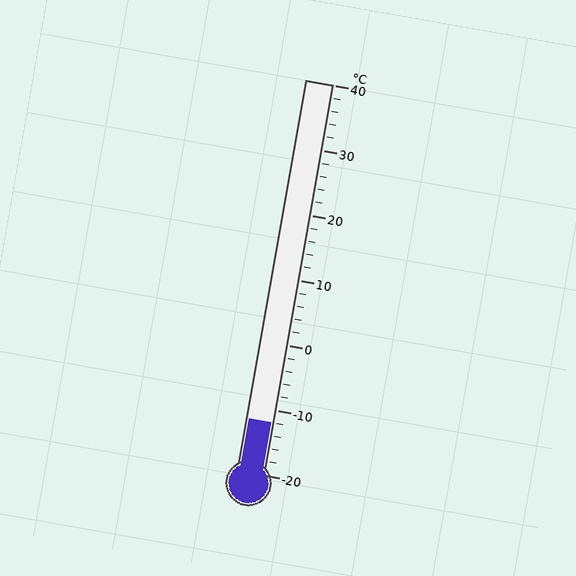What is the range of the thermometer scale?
The thermometer scale ranges from -20°C to 40°C.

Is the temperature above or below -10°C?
The temperature is below -10°C.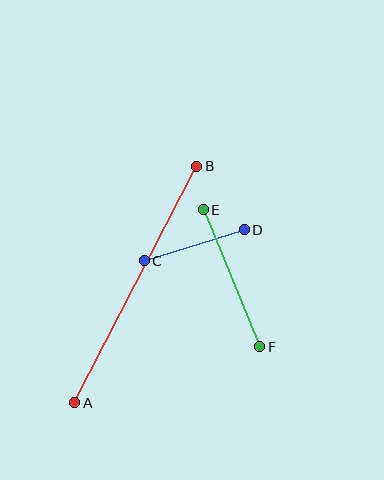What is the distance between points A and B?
The distance is approximately 266 pixels.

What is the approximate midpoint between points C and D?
The midpoint is at approximately (194, 245) pixels.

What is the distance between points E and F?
The distance is approximately 148 pixels.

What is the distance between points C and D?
The distance is approximately 105 pixels.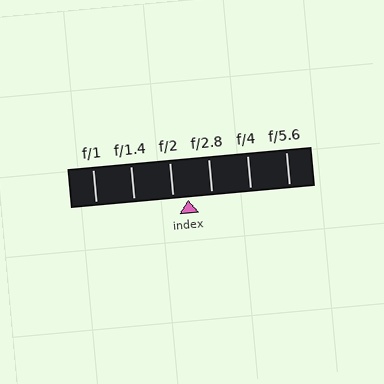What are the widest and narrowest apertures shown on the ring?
The widest aperture shown is f/1 and the narrowest is f/5.6.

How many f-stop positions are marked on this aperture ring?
There are 6 f-stop positions marked.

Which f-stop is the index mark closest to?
The index mark is closest to f/2.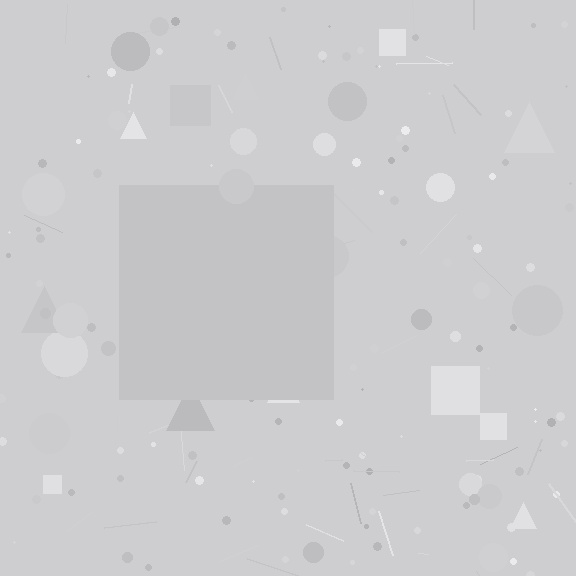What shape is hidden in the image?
A square is hidden in the image.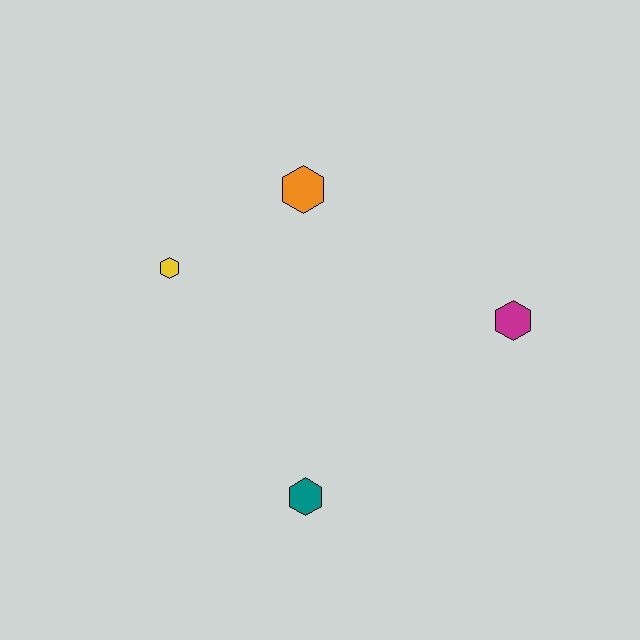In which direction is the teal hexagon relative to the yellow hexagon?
The teal hexagon is below the yellow hexagon.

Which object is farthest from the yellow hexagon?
The magenta hexagon is farthest from the yellow hexagon.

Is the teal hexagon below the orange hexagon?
Yes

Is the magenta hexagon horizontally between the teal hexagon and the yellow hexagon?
No